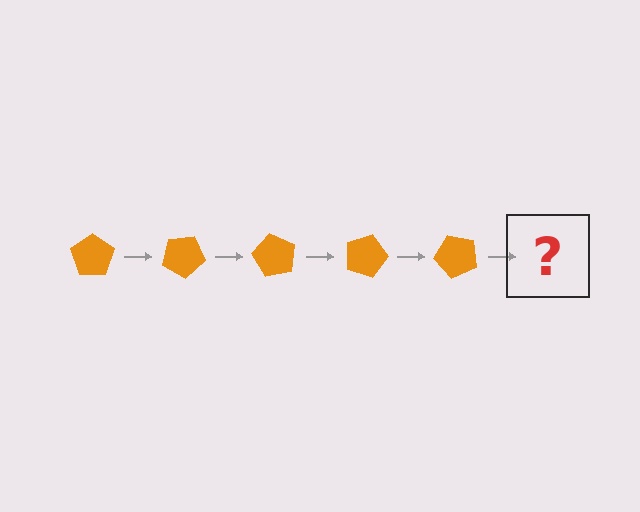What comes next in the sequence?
The next element should be an orange pentagon rotated 150 degrees.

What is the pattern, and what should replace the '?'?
The pattern is that the pentagon rotates 30 degrees each step. The '?' should be an orange pentagon rotated 150 degrees.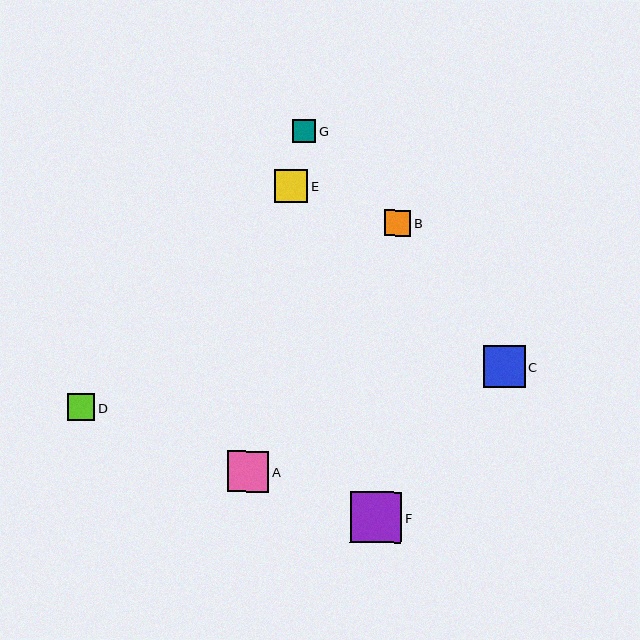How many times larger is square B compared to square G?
Square B is approximately 1.1 times the size of square G.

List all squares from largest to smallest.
From largest to smallest: F, C, A, E, D, B, G.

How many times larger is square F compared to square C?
Square F is approximately 1.2 times the size of square C.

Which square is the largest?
Square F is the largest with a size of approximately 52 pixels.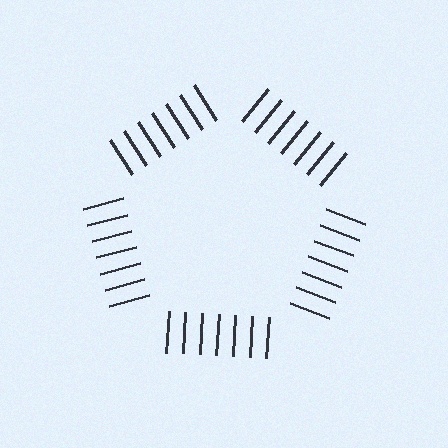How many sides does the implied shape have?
5 sides — the line-ends trace a pentagon.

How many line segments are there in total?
35 — 7 along each of the 5 edges.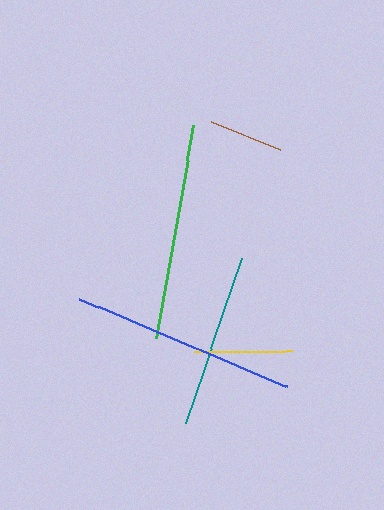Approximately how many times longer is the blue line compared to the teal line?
The blue line is approximately 1.3 times the length of the teal line.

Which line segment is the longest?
The blue line is the longest at approximately 226 pixels.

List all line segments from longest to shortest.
From longest to shortest: blue, green, teal, yellow, brown.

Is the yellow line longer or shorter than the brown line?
The yellow line is longer than the brown line.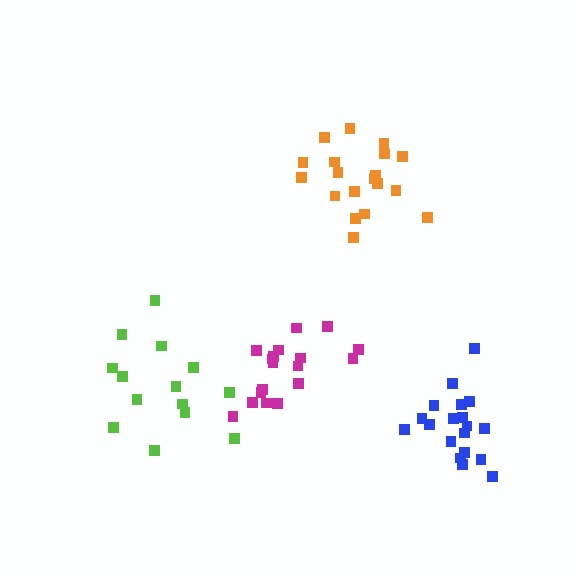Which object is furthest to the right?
The blue cluster is rightmost.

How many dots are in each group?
Group 1: 19 dots, Group 2: 18 dots, Group 3: 19 dots, Group 4: 14 dots (70 total).